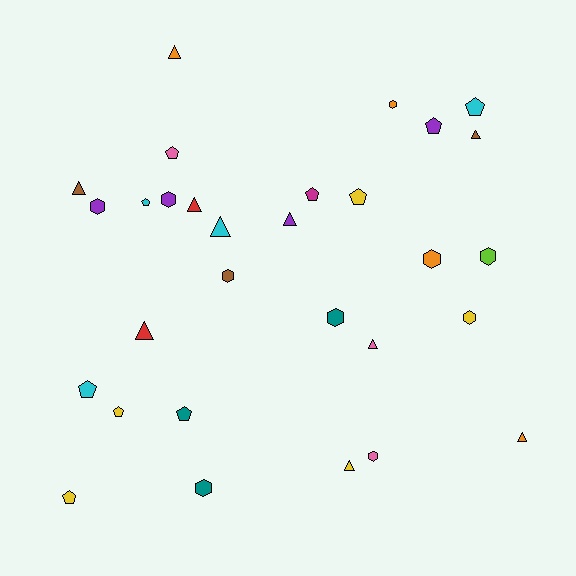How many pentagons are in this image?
There are 10 pentagons.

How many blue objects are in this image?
There are no blue objects.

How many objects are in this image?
There are 30 objects.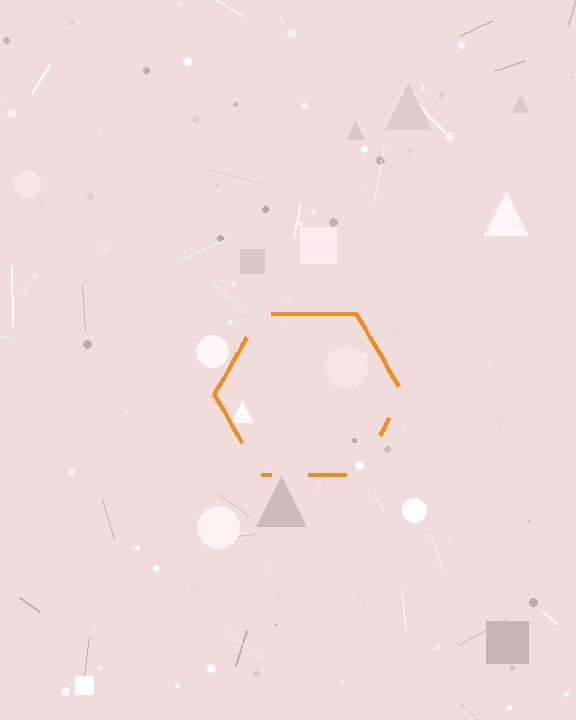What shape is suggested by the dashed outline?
The dashed outline suggests a hexagon.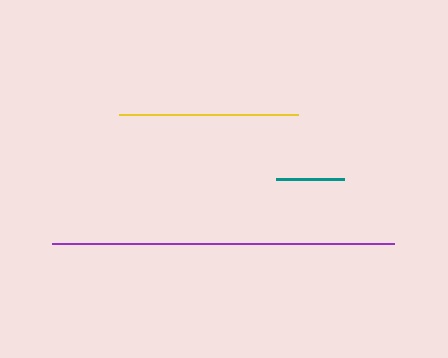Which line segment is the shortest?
The teal line is the shortest at approximately 68 pixels.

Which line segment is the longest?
The purple line is the longest at approximately 341 pixels.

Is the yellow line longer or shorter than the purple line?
The purple line is longer than the yellow line.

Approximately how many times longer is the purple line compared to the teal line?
The purple line is approximately 5.0 times the length of the teal line.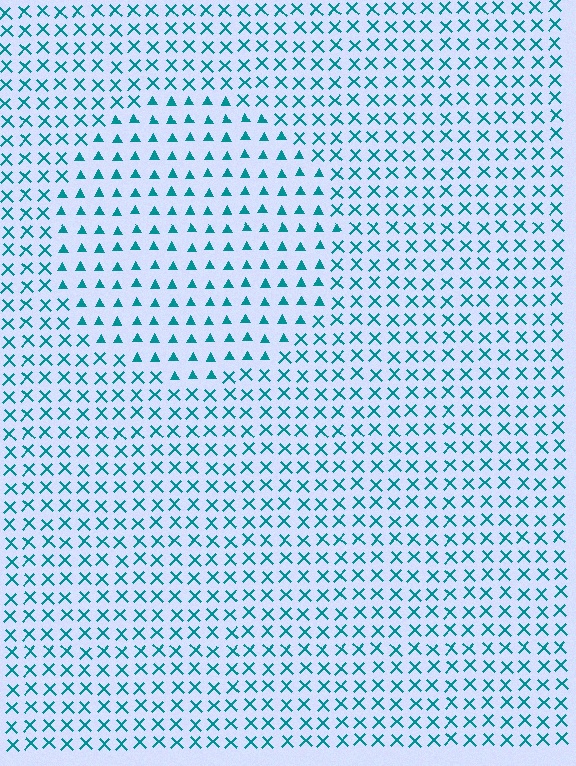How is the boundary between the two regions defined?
The boundary is defined by a change in element shape: triangles inside vs. X marks outside. All elements share the same color and spacing.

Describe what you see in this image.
The image is filled with small teal elements arranged in a uniform grid. A circle-shaped region contains triangles, while the surrounding area contains X marks. The boundary is defined purely by the change in element shape.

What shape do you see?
I see a circle.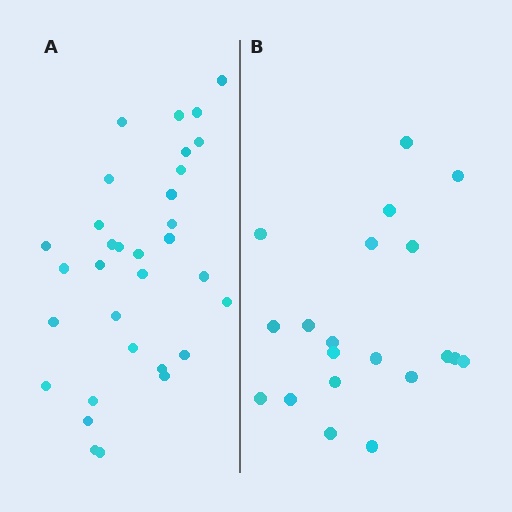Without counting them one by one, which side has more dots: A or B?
Region A (the left region) has more dots.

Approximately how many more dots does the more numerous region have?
Region A has roughly 12 or so more dots than region B.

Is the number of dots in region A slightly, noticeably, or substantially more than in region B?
Region A has substantially more. The ratio is roughly 1.6 to 1.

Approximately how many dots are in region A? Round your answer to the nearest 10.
About 30 dots. (The exact count is 32, which rounds to 30.)